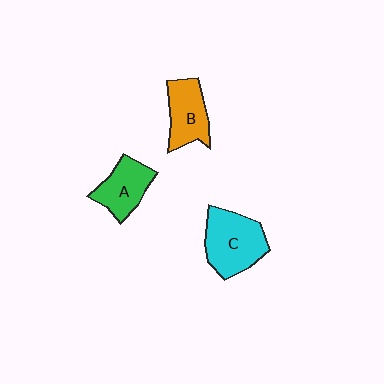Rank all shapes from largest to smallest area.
From largest to smallest: C (cyan), B (orange), A (green).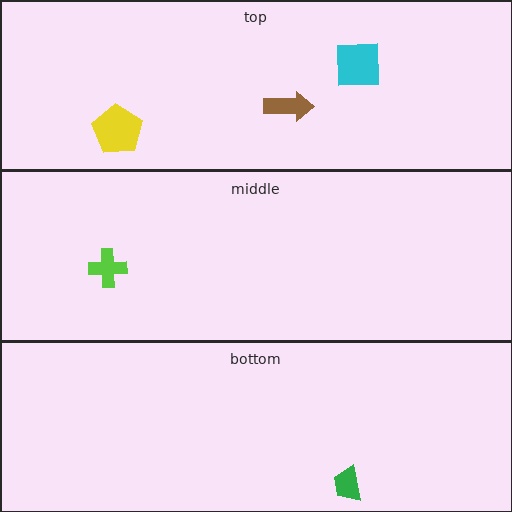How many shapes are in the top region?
3.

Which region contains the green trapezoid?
The bottom region.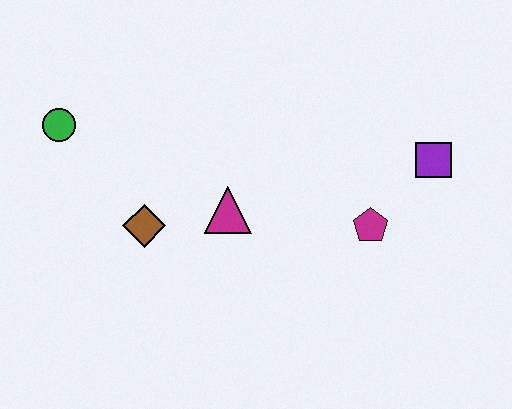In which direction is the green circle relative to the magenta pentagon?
The green circle is to the left of the magenta pentagon.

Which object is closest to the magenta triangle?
The brown diamond is closest to the magenta triangle.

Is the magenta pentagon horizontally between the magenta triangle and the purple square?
Yes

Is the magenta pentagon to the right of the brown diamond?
Yes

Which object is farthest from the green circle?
The purple square is farthest from the green circle.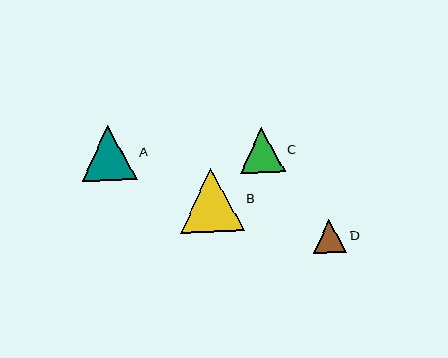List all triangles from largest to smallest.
From largest to smallest: B, A, C, D.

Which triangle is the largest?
Triangle B is the largest with a size of approximately 64 pixels.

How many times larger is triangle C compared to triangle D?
Triangle C is approximately 1.3 times the size of triangle D.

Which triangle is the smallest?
Triangle D is the smallest with a size of approximately 33 pixels.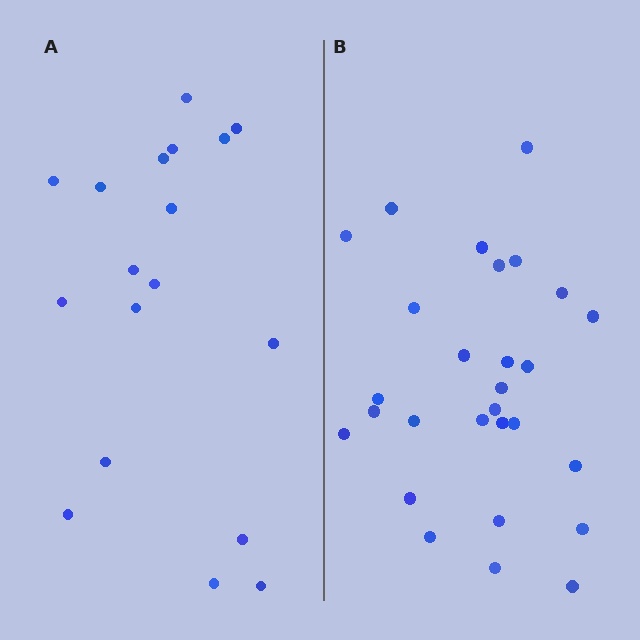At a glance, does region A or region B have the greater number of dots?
Region B (the right region) has more dots.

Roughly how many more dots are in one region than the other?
Region B has roughly 10 or so more dots than region A.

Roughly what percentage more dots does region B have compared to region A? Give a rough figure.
About 55% more.